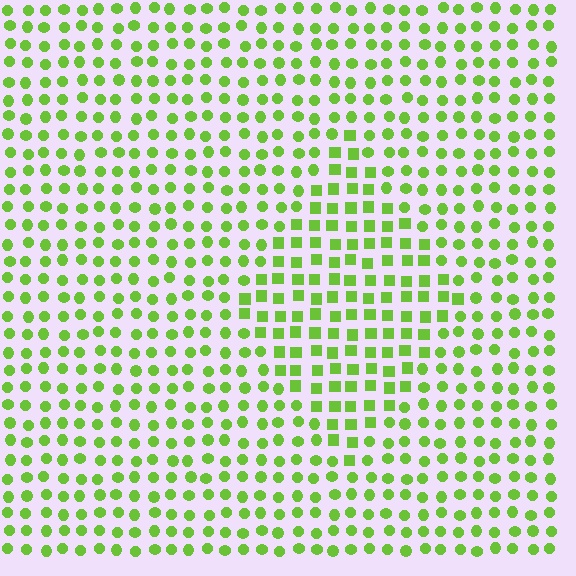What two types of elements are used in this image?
The image uses squares inside the diamond region and circles outside it.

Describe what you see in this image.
The image is filled with small lime elements arranged in a uniform grid. A diamond-shaped region contains squares, while the surrounding area contains circles. The boundary is defined purely by the change in element shape.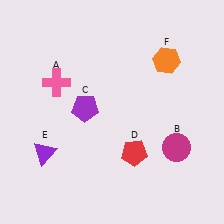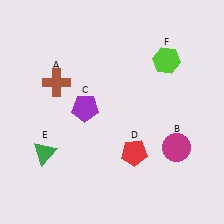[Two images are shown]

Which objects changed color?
A changed from pink to brown. E changed from purple to green. F changed from orange to lime.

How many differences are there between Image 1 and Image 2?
There are 3 differences between the two images.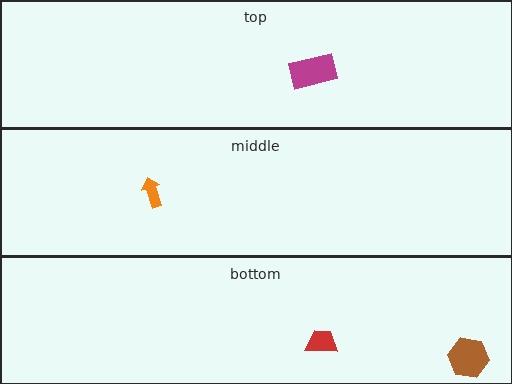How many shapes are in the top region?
1.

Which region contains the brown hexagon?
The bottom region.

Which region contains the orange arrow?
The middle region.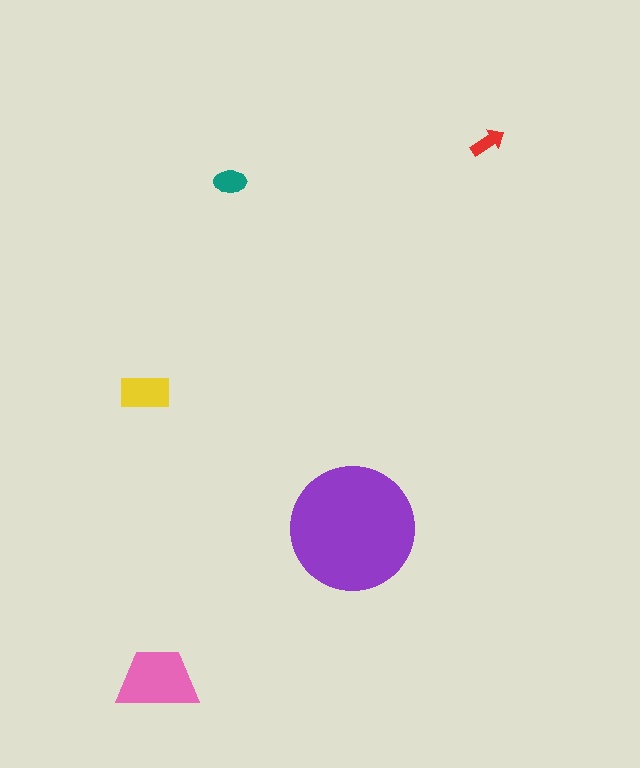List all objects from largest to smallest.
The purple circle, the pink trapezoid, the yellow rectangle, the teal ellipse, the red arrow.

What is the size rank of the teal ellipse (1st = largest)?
4th.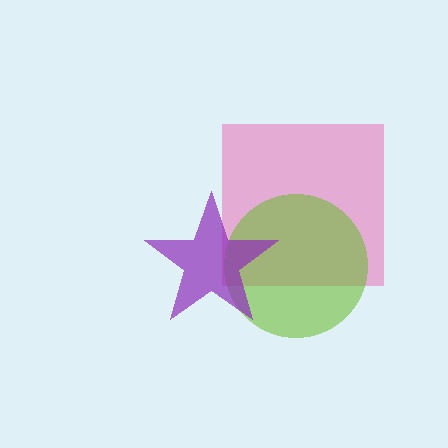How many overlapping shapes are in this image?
There are 3 overlapping shapes in the image.